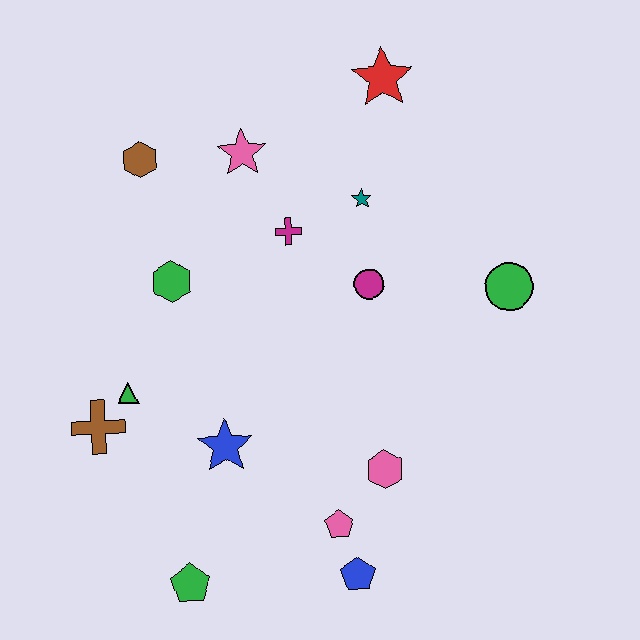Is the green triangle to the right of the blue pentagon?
No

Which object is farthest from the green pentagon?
The red star is farthest from the green pentagon.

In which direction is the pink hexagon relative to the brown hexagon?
The pink hexagon is below the brown hexagon.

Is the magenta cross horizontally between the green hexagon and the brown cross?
No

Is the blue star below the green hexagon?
Yes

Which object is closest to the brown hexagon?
The pink star is closest to the brown hexagon.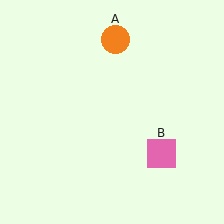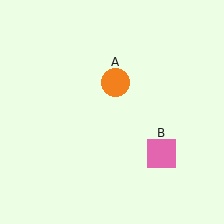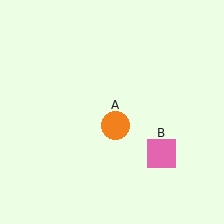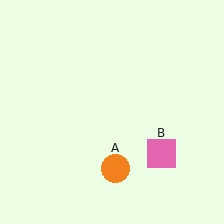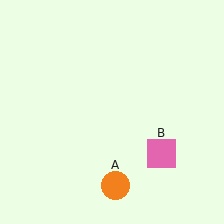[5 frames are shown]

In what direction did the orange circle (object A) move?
The orange circle (object A) moved down.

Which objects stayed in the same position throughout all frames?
Pink square (object B) remained stationary.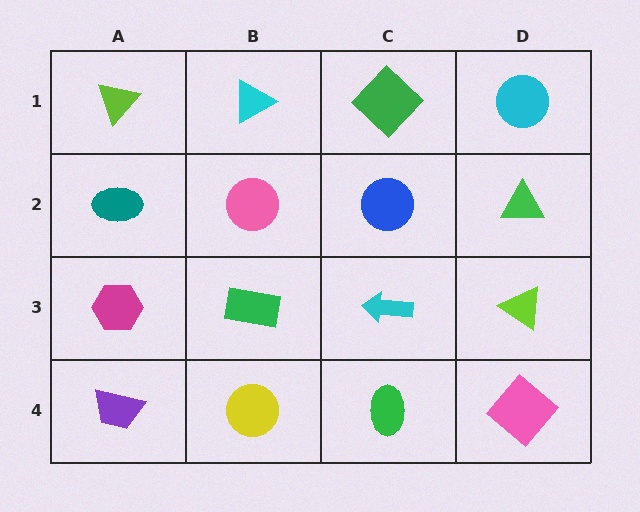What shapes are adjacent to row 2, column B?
A cyan triangle (row 1, column B), a green rectangle (row 3, column B), a teal ellipse (row 2, column A), a blue circle (row 2, column C).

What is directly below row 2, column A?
A magenta hexagon.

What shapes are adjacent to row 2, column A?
A lime triangle (row 1, column A), a magenta hexagon (row 3, column A), a pink circle (row 2, column B).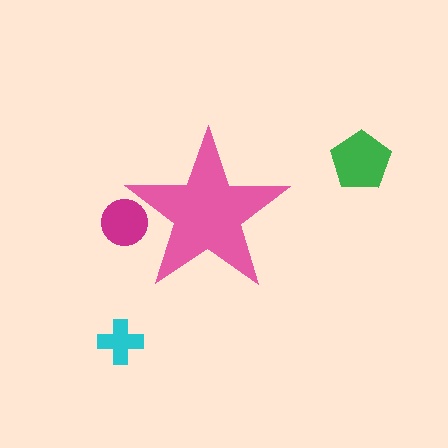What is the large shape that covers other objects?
A pink star.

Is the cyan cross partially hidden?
No, the cyan cross is fully visible.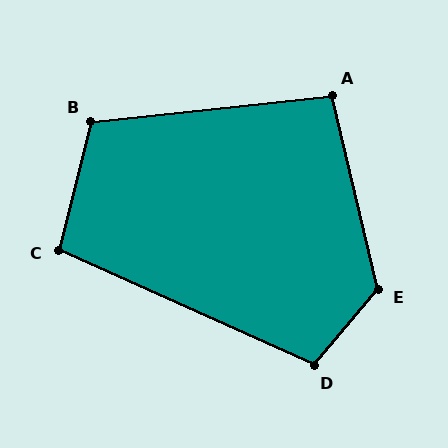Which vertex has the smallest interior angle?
A, at approximately 97 degrees.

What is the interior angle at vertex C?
Approximately 100 degrees (obtuse).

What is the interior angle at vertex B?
Approximately 110 degrees (obtuse).